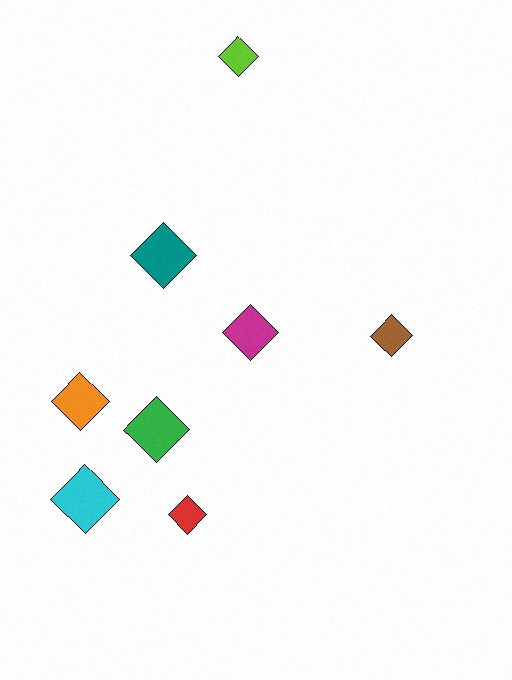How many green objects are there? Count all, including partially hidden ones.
There is 1 green object.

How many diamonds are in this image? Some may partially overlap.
There are 8 diamonds.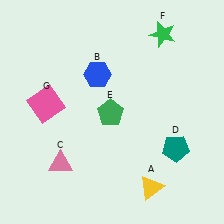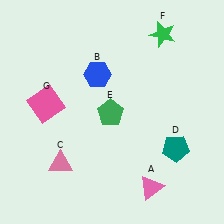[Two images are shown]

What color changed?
The triangle (A) changed from yellow in Image 1 to pink in Image 2.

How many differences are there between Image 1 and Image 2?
There is 1 difference between the two images.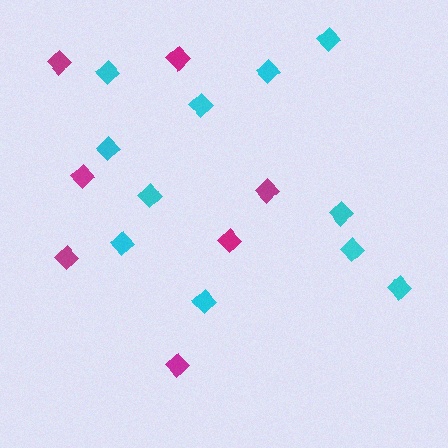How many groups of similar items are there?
There are 2 groups: one group of magenta diamonds (7) and one group of cyan diamonds (11).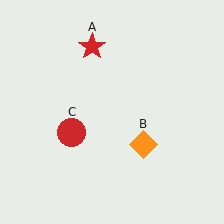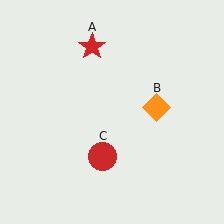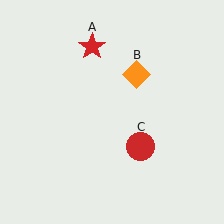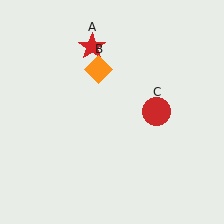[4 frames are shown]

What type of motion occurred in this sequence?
The orange diamond (object B), red circle (object C) rotated counterclockwise around the center of the scene.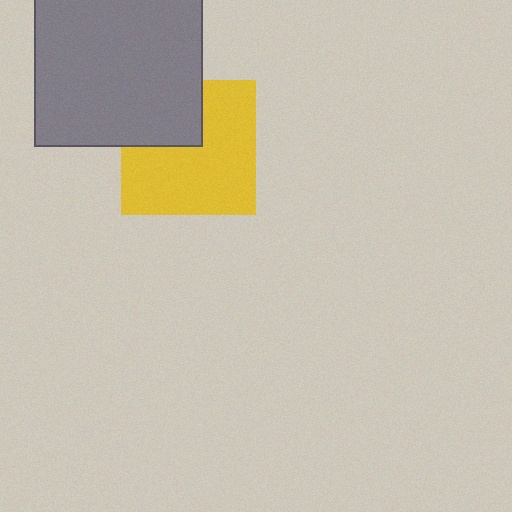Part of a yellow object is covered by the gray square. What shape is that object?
It is a square.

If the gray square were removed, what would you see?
You would see the complete yellow square.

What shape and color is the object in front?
The object in front is a gray square.